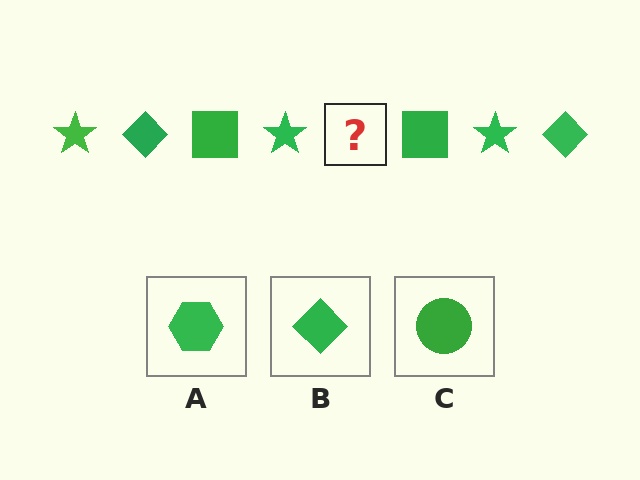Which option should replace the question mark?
Option B.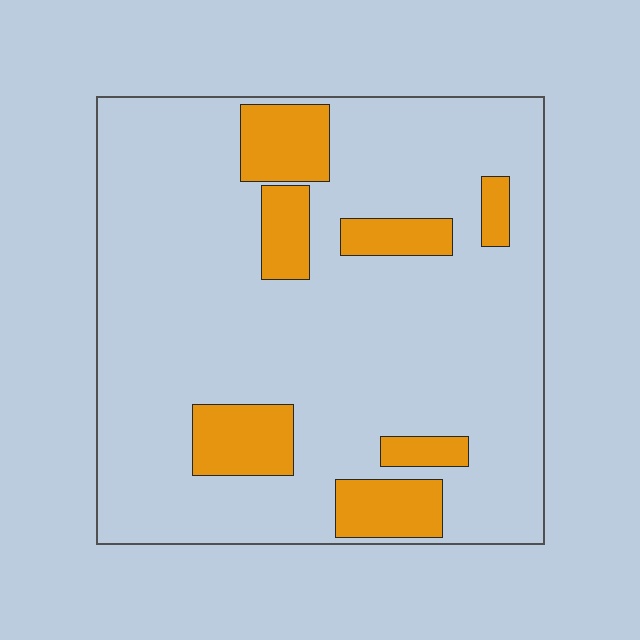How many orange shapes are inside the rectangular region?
7.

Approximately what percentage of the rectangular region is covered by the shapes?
Approximately 15%.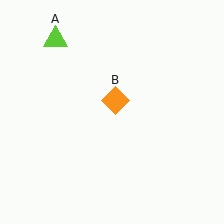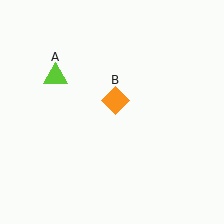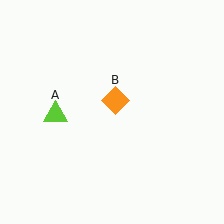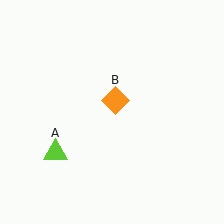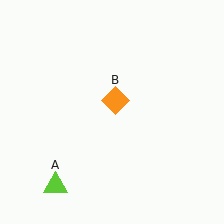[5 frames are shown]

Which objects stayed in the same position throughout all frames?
Orange diamond (object B) remained stationary.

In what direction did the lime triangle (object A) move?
The lime triangle (object A) moved down.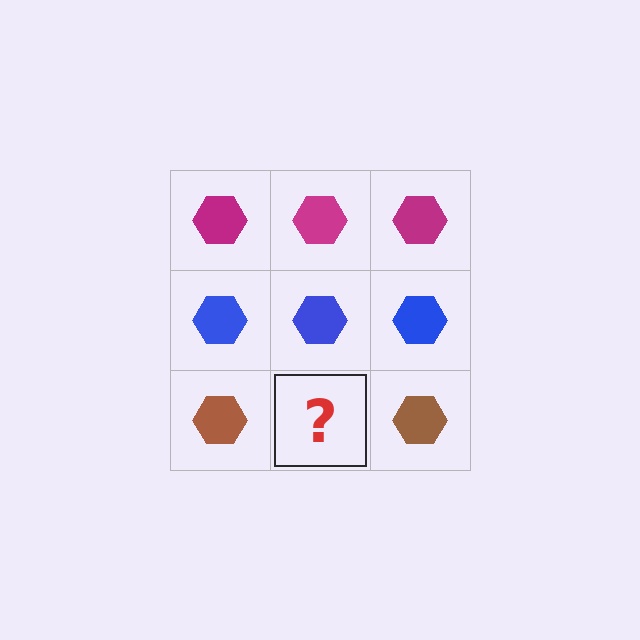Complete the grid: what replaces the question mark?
The question mark should be replaced with a brown hexagon.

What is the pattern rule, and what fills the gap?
The rule is that each row has a consistent color. The gap should be filled with a brown hexagon.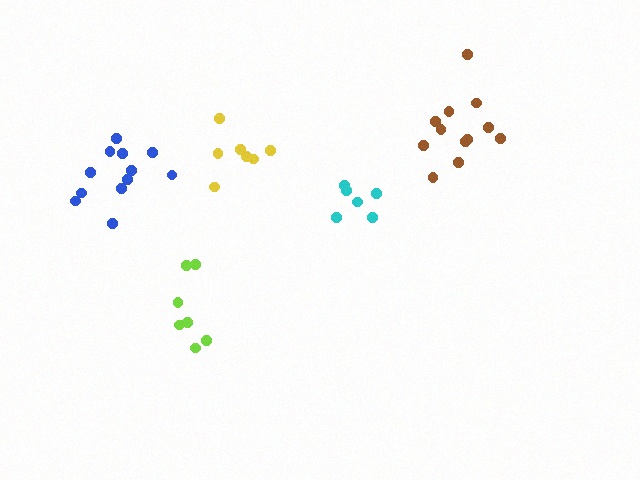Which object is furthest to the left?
The blue cluster is leftmost.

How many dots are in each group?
Group 1: 7 dots, Group 2: 7 dots, Group 3: 6 dots, Group 4: 12 dots, Group 5: 12 dots (44 total).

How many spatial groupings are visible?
There are 5 spatial groupings.